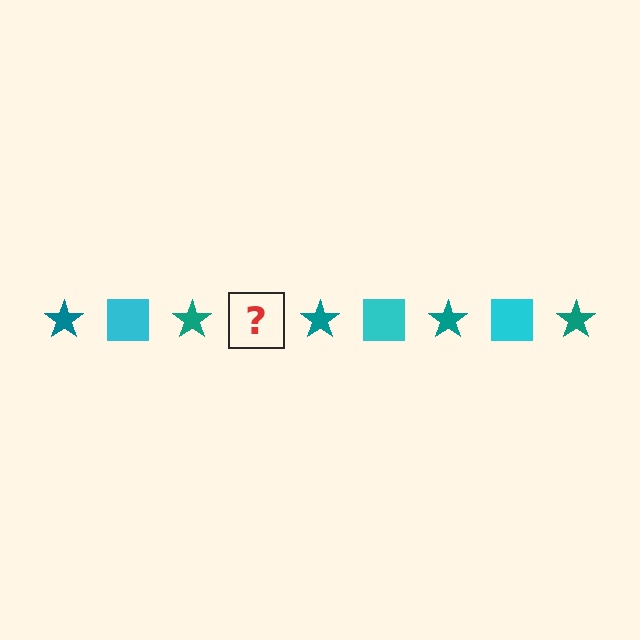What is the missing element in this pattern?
The missing element is a cyan square.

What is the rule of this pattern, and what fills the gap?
The rule is that the pattern alternates between teal star and cyan square. The gap should be filled with a cyan square.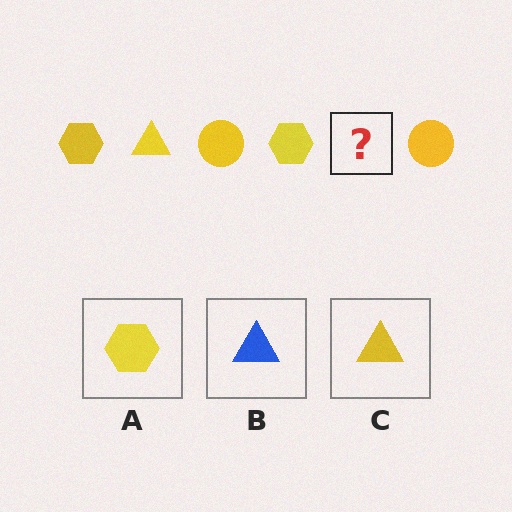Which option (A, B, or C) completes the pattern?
C.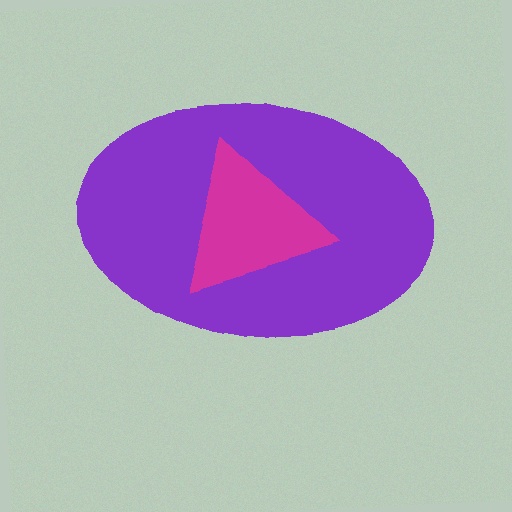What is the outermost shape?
The purple ellipse.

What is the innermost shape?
The magenta triangle.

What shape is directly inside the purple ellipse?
The magenta triangle.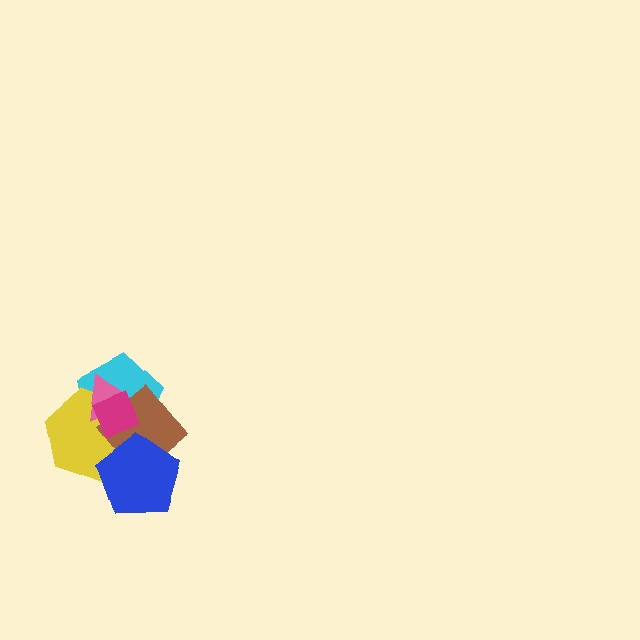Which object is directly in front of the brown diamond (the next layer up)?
The magenta diamond is directly in front of the brown diamond.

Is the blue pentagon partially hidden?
No, no other shape covers it.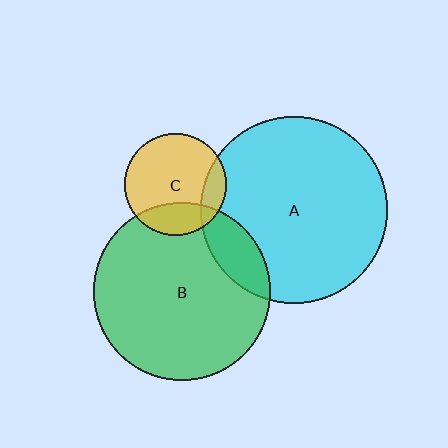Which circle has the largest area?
Circle A (cyan).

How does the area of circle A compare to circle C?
Approximately 3.4 times.